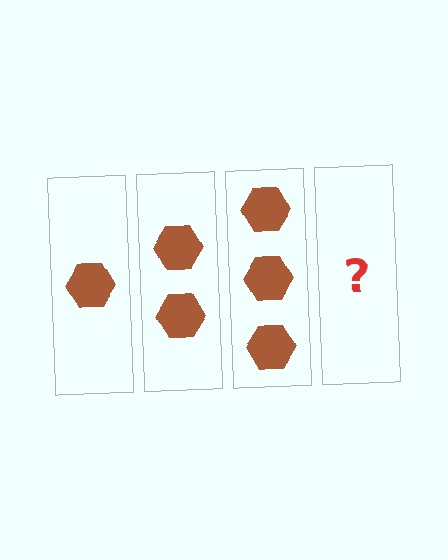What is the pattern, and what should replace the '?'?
The pattern is that each step adds one more hexagon. The '?' should be 4 hexagons.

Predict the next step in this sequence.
The next step is 4 hexagons.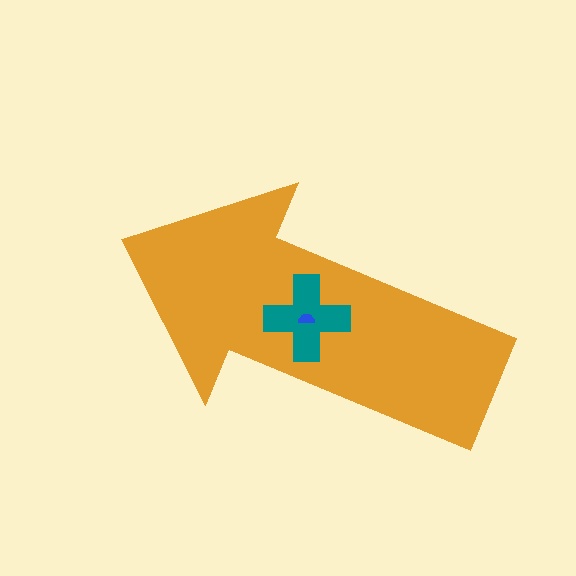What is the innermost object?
The blue semicircle.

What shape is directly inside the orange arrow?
The teal cross.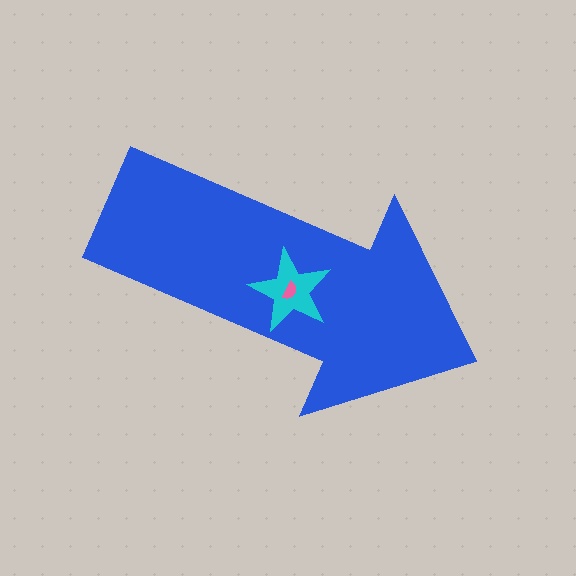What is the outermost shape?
The blue arrow.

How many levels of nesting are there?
3.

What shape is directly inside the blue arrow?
The cyan star.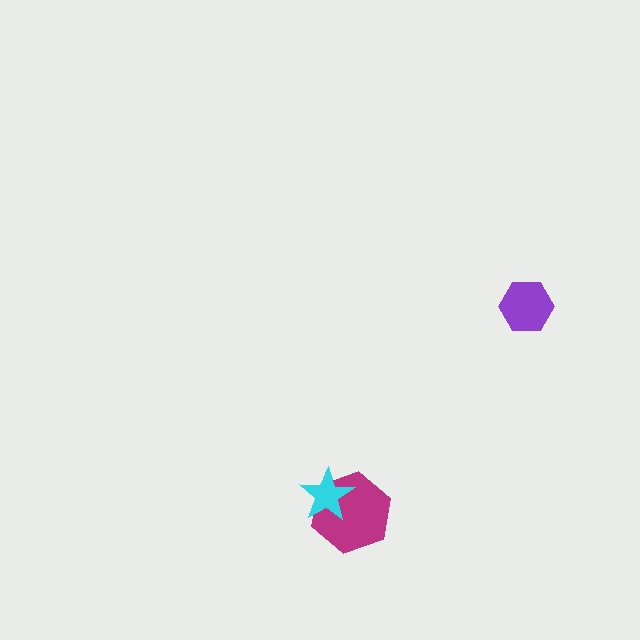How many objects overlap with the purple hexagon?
0 objects overlap with the purple hexagon.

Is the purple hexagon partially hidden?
No, no other shape covers it.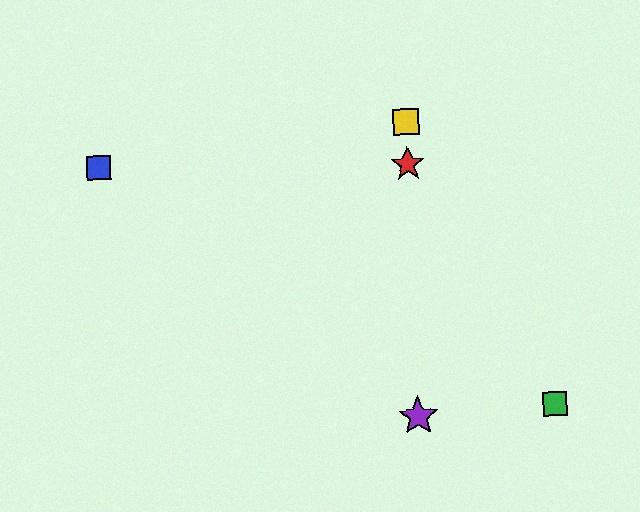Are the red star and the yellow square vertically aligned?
Yes, both are at x≈408.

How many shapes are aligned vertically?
3 shapes (the red star, the yellow square, the purple star) are aligned vertically.